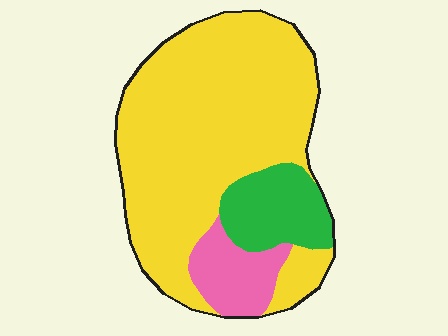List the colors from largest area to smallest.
From largest to smallest: yellow, green, pink.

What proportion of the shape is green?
Green takes up about one sixth (1/6) of the shape.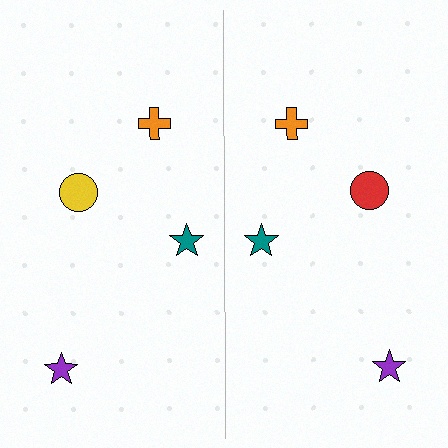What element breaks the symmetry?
The red circle on the right side breaks the symmetry — its mirror counterpart is yellow.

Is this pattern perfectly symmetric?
No, the pattern is not perfectly symmetric. The red circle on the right side breaks the symmetry — its mirror counterpart is yellow.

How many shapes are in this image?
There are 8 shapes in this image.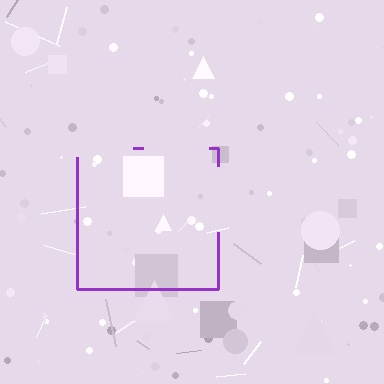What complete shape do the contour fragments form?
The contour fragments form a square.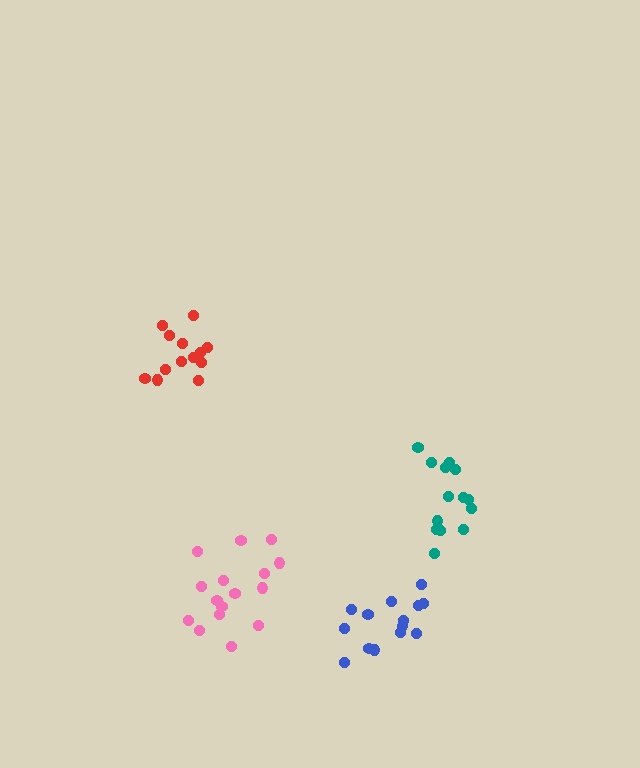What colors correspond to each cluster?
The clusters are colored: blue, pink, red, teal.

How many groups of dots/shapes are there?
There are 4 groups.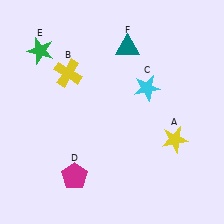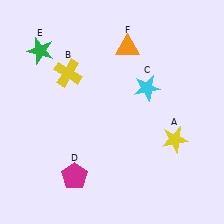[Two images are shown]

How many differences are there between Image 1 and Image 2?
There is 1 difference between the two images.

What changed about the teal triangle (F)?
In Image 1, F is teal. In Image 2, it changed to orange.